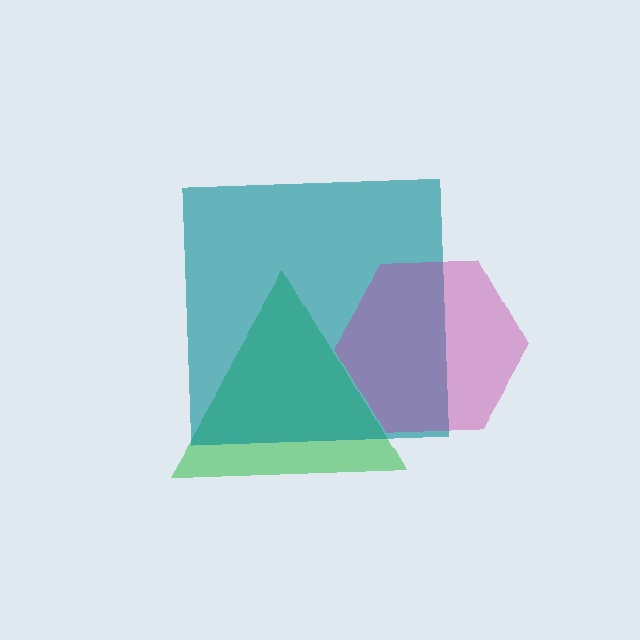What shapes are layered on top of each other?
The layered shapes are: a green triangle, a teal square, a magenta hexagon.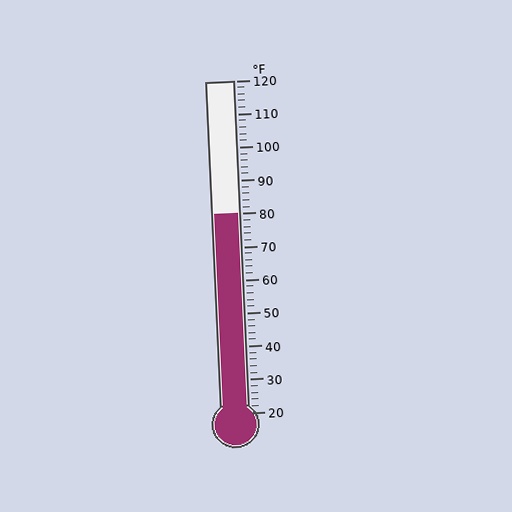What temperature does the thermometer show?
The thermometer shows approximately 80°F.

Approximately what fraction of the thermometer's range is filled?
The thermometer is filled to approximately 60% of its range.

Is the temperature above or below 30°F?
The temperature is above 30°F.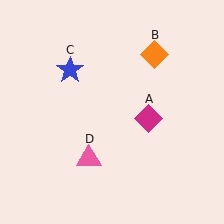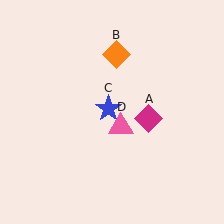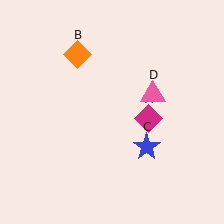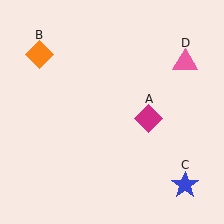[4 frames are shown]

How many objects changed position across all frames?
3 objects changed position: orange diamond (object B), blue star (object C), pink triangle (object D).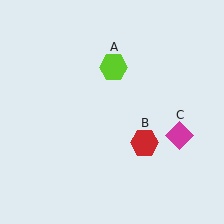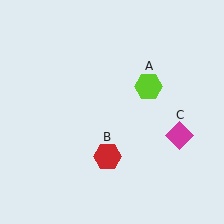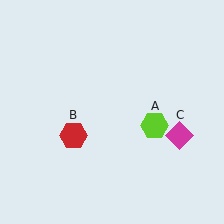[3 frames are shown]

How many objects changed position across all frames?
2 objects changed position: lime hexagon (object A), red hexagon (object B).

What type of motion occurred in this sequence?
The lime hexagon (object A), red hexagon (object B) rotated clockwise around the center of the scene.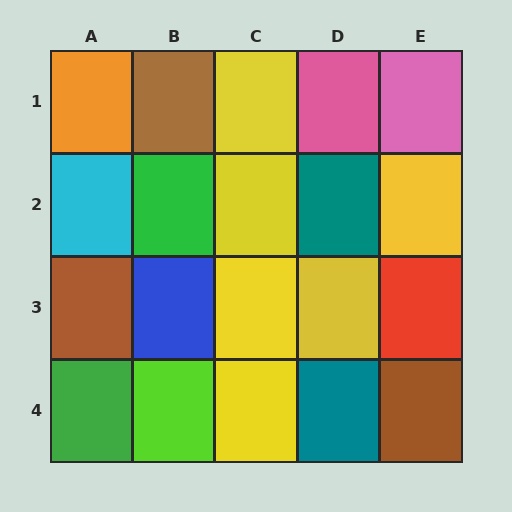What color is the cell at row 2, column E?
Yellow.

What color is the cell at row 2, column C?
Yellow.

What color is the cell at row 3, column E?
Red.